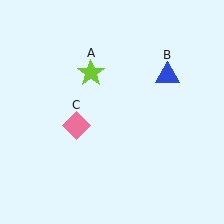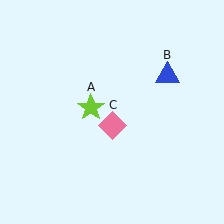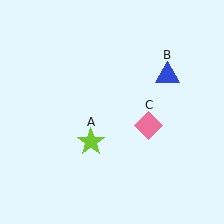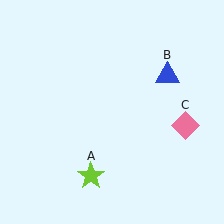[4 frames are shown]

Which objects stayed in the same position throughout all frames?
Blue triangle (object B) remained stationary.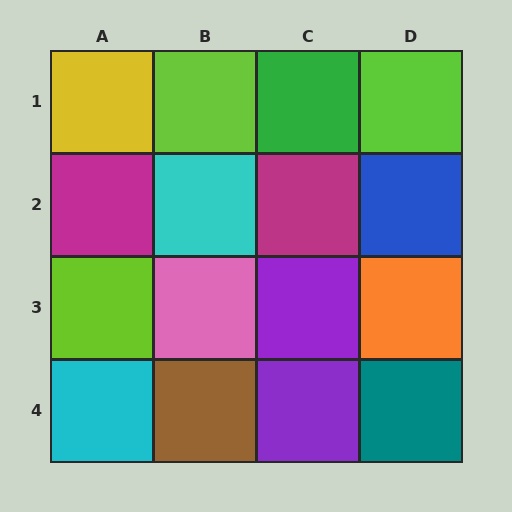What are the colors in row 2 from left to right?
Magenta, cyan, magenta, blue.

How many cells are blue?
1 cell is blue.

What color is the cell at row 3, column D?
Orange.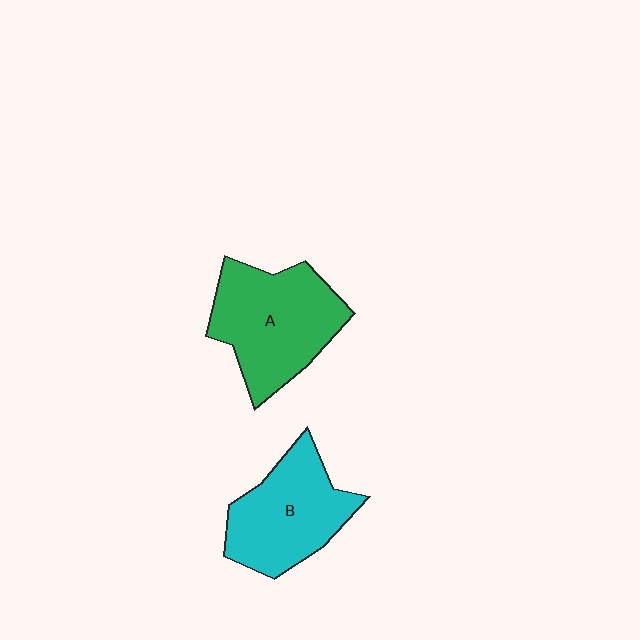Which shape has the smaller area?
Shape B (cyan).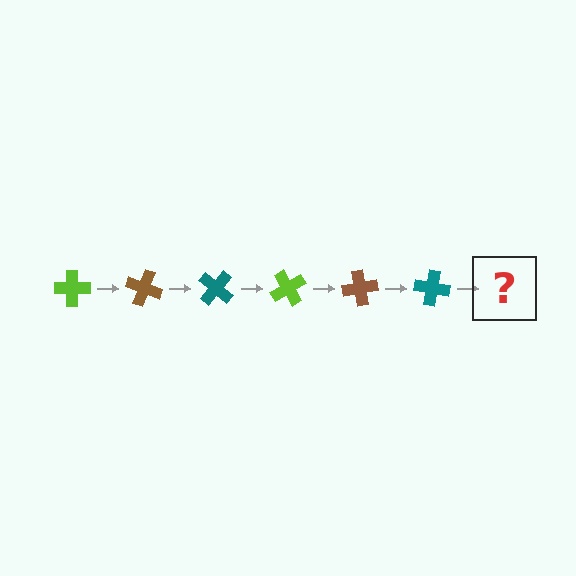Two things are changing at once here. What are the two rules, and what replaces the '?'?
The two rules are that it rotates 20 degrees each step and the color cycles through lime, brown, and teal. The '?' should be a lime cross, rotated 120 degrees from the start.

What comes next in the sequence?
The next element should be a lime cross, rotated 120 degrees from the start.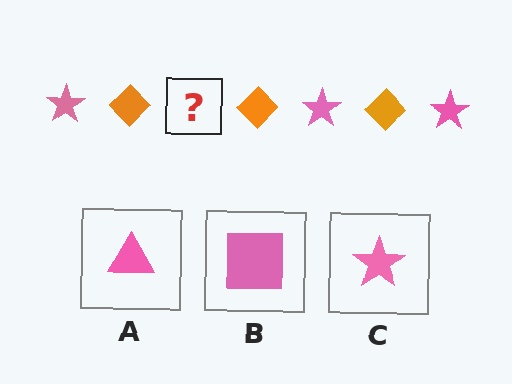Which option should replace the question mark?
Option C.